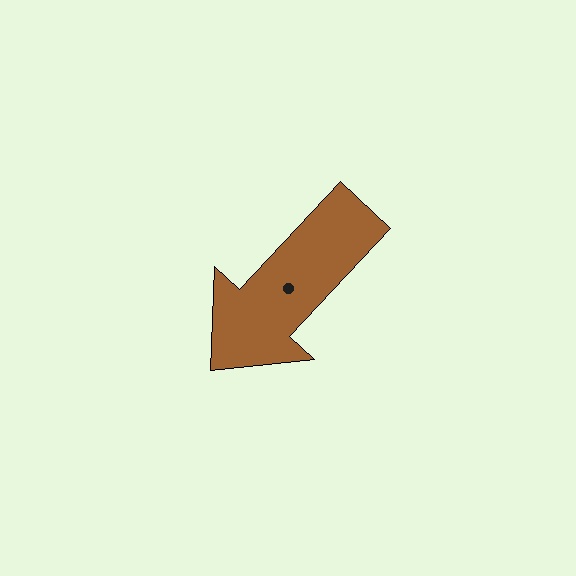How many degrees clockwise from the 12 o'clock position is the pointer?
Approximately 223 degrees.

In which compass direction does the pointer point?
Southwest.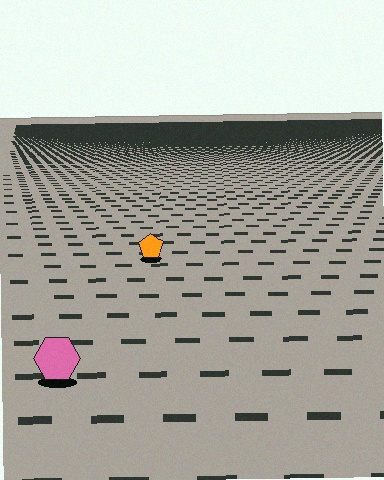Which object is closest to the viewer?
The pink hexagon is closest. The texture marks near it are larger and more spread out.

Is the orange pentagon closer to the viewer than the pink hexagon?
No. The pink hexagon is closer — you can tell from the texture gradient: the ground texture is coarser near it.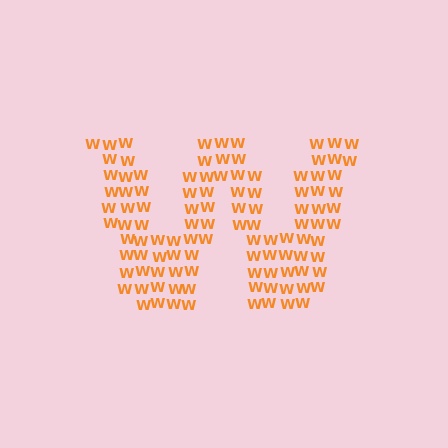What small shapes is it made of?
It is made of small letter W's.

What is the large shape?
The large shape is the letter W.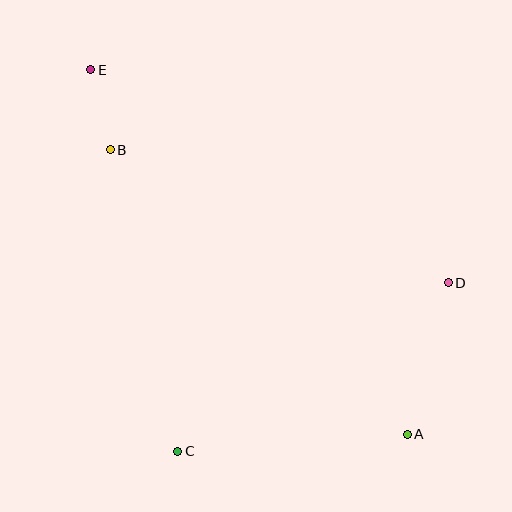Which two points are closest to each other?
Points B and E are closest to each other.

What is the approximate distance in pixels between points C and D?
The distance between C and D is approximately 319 pixels.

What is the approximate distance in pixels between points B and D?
The distance between B and D is approximately 363 pixels.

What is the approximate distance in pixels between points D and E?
The distance between D and E is approximately 416 pixels.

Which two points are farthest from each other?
Points A and E are farthest from each other.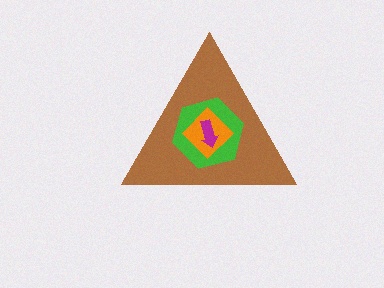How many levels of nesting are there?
4.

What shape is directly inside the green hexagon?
The orange diamond.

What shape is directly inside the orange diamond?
The magenta arrow.